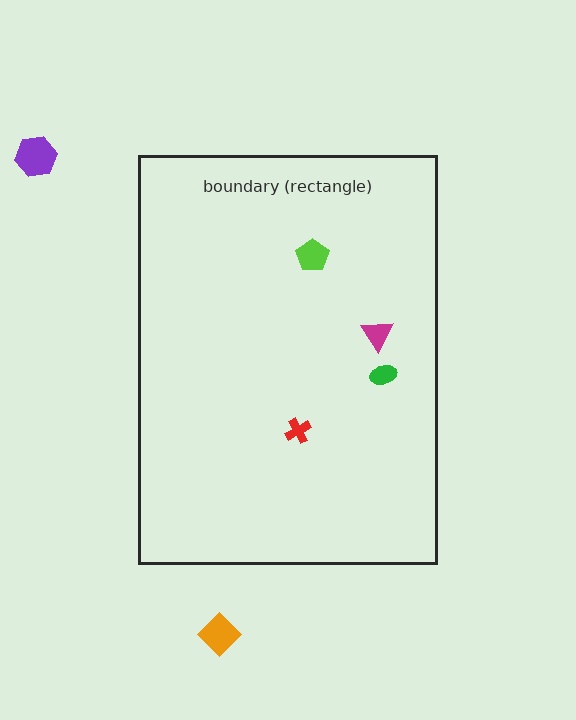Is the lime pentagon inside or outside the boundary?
Inside.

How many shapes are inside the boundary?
4 inside, 2 outside.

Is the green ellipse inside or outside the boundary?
Inside.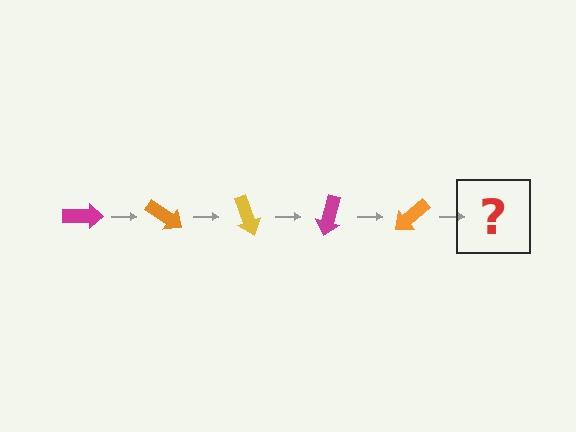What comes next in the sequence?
The next element should be a yellow arrow, rotated 175 degrees from the start.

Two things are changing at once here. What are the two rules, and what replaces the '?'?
The two rules are that it rotates 35 degrees each step and the color cycles through magenta, orange, and yellow. The '?' should be a yellow arrow, rotated 175 degrees from the start.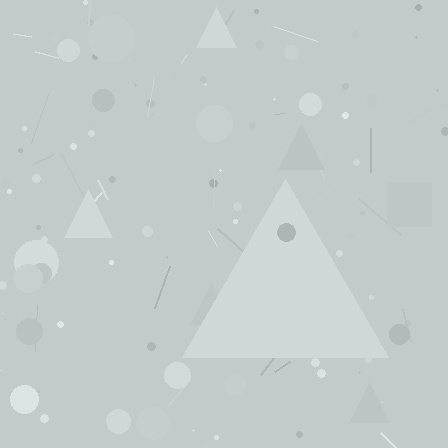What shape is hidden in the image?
A triangle is hidden in the image.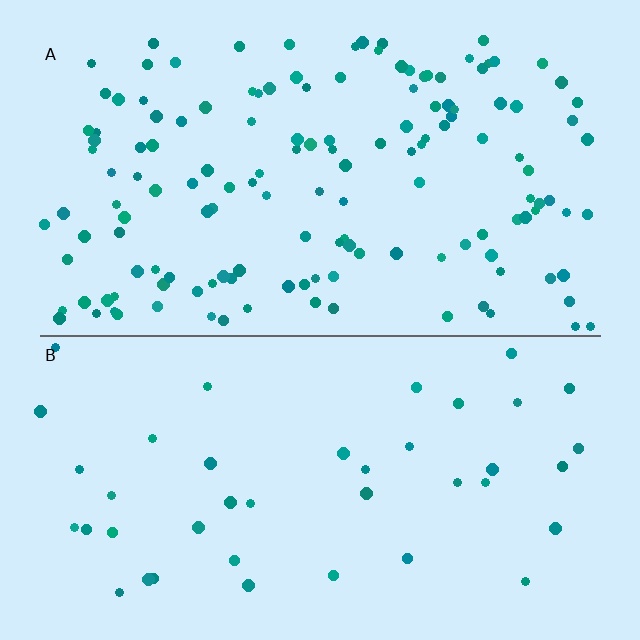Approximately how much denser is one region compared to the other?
Approximately 3.5× — region A over region B.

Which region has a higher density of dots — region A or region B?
A (the top).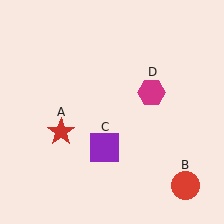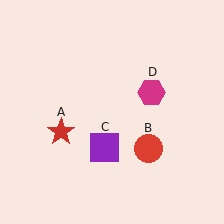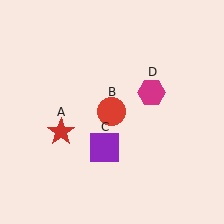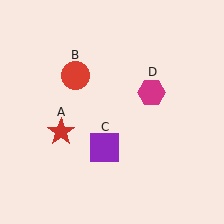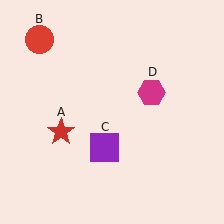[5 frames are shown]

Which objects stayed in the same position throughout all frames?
Red star (object A) and purple square (object C) and magenta hexagon (object D) remained stationary.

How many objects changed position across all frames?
1 object changed position: red circle (object B).